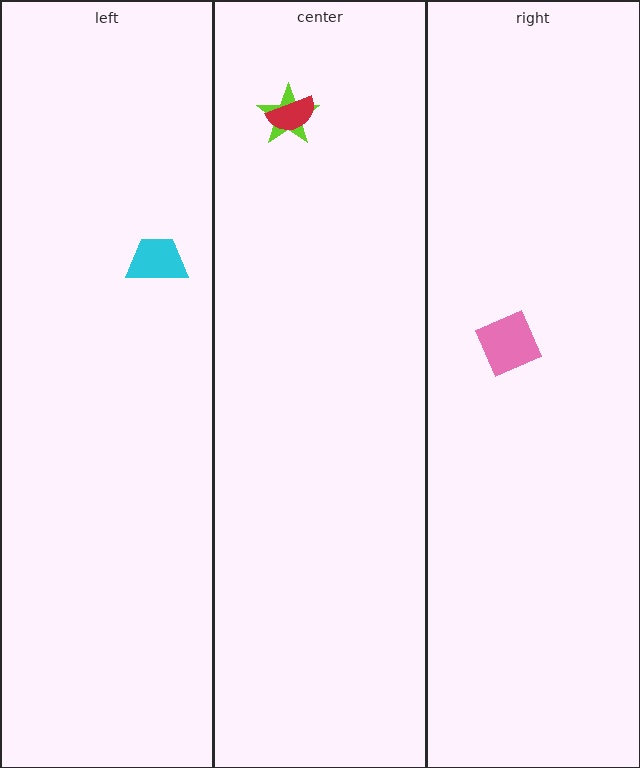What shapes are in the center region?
The lime star, the red semicircle.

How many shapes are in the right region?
1.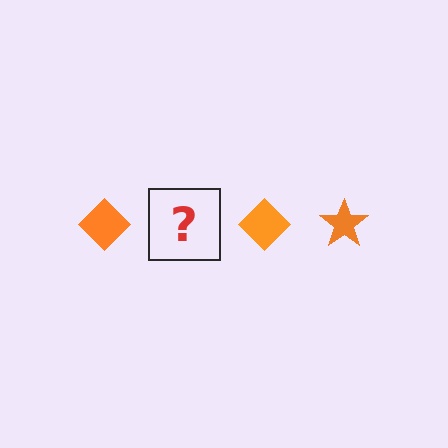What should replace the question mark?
The question mark should be replaced with an orange star.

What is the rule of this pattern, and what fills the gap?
The rule is that the pattern cycles through diamond, star shapes in orange. The gap should be filled with an orange star.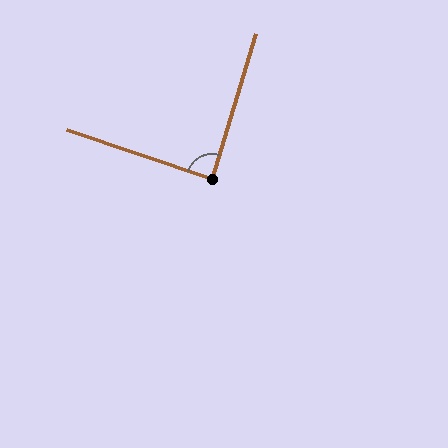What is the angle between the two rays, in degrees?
Approximately 88 degrees.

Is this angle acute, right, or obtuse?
It is approximately a right angle.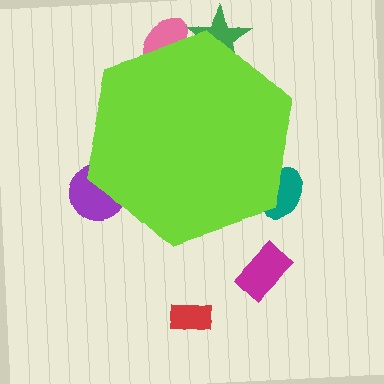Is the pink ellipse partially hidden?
Yes, the pink ellipse is partially hidden behind the lime hexagon.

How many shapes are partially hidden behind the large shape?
4 shapes are partially hidden.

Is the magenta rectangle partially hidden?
No, the magenta rectangle is fully visible.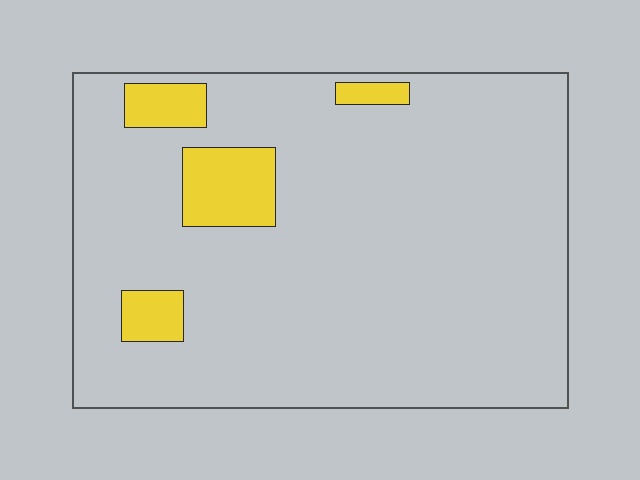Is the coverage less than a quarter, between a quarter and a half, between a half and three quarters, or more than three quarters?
Less than a quarter.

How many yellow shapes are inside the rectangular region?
4.